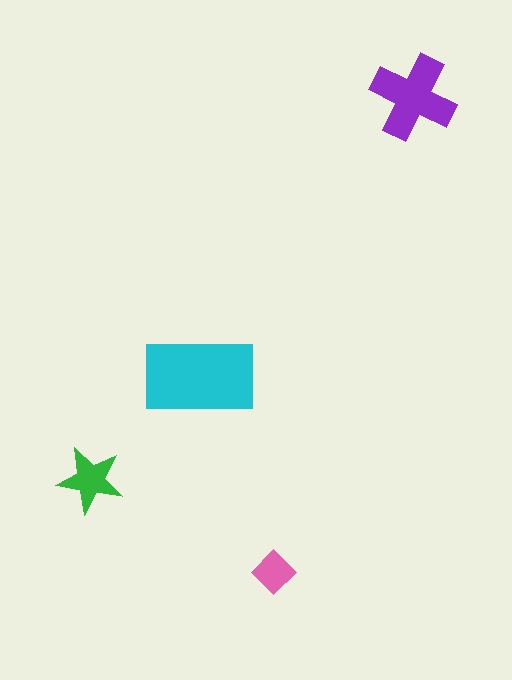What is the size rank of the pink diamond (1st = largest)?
4th.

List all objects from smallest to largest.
The pink diamond, the green star, the purple cross, the cyan rectangle.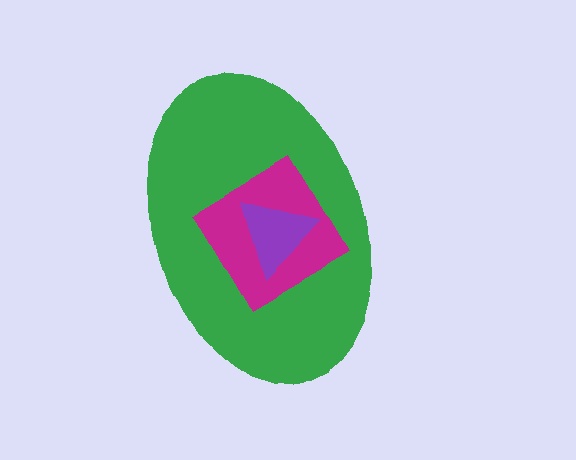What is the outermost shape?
The green ellipse.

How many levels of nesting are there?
3.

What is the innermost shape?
The purple triangle.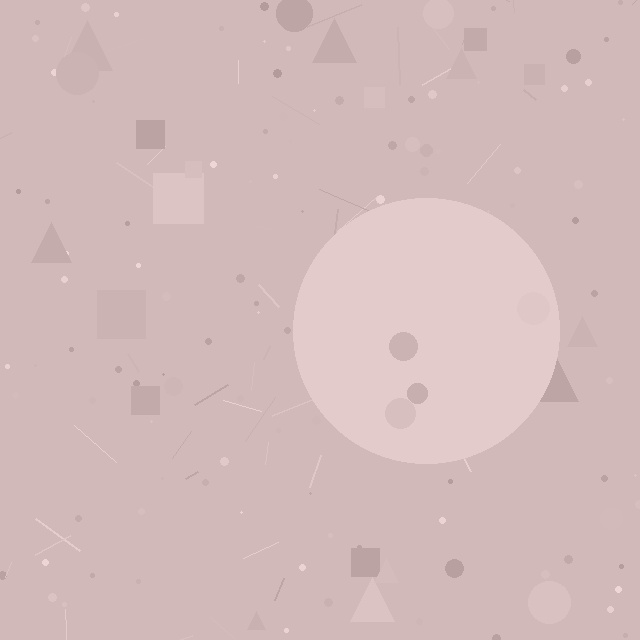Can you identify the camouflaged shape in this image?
The camouflaged shape is a circle.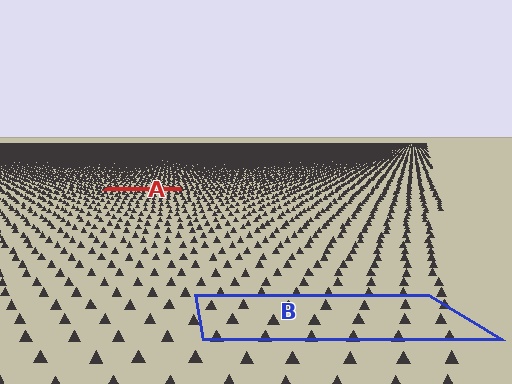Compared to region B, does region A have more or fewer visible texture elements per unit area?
Region A has more texture elements per unit area — they are packed more densely because it is farther away.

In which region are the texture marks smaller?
The texture marks are smaller in region A, because it is farther away.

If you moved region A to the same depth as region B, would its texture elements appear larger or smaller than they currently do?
They would appear larger. At a closer depth, the same texture elements are projected at a bigger on-screen size.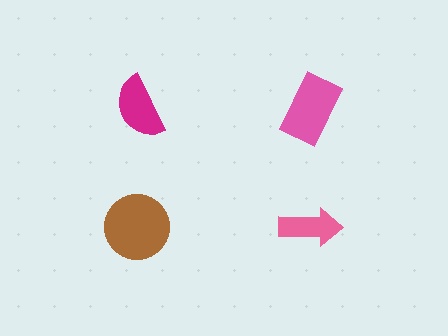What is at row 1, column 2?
A pink rectangle.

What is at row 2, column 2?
A pink arrow.